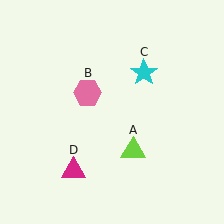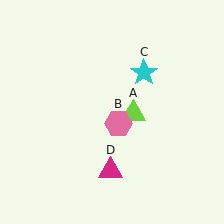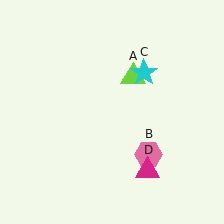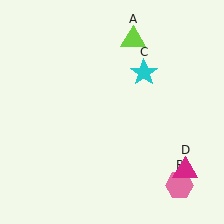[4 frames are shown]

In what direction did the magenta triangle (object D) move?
The magenta triangle (object D) moved right.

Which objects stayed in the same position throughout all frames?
Cyan star (object C) remained stationary.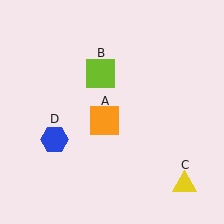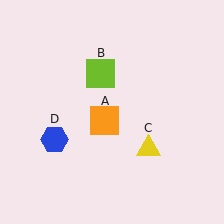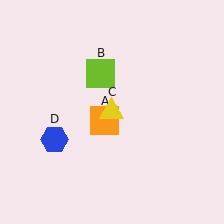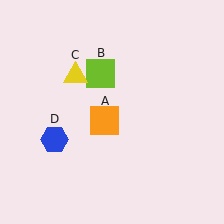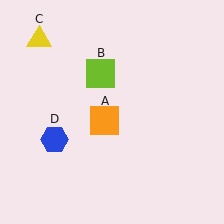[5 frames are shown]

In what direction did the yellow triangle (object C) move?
The yellow triangle (object C) moved up and to the left.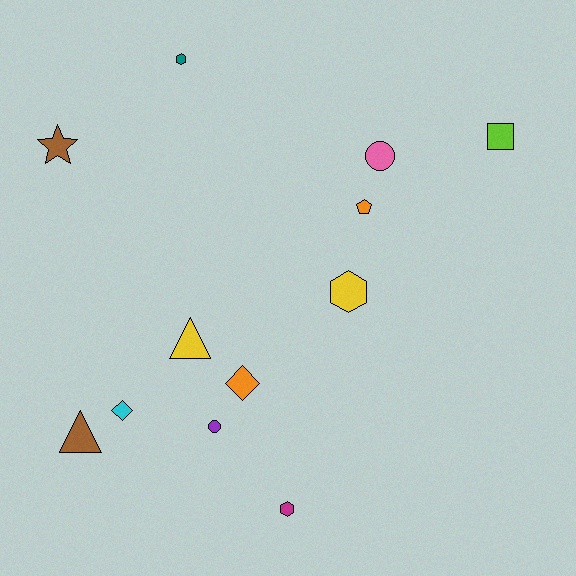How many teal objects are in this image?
There is 1 teal object.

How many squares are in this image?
There is 1 square.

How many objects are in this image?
There are 12 objects.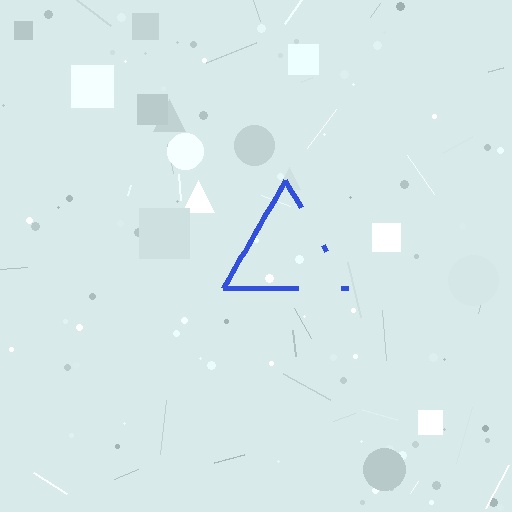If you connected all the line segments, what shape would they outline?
They would outline a triangle.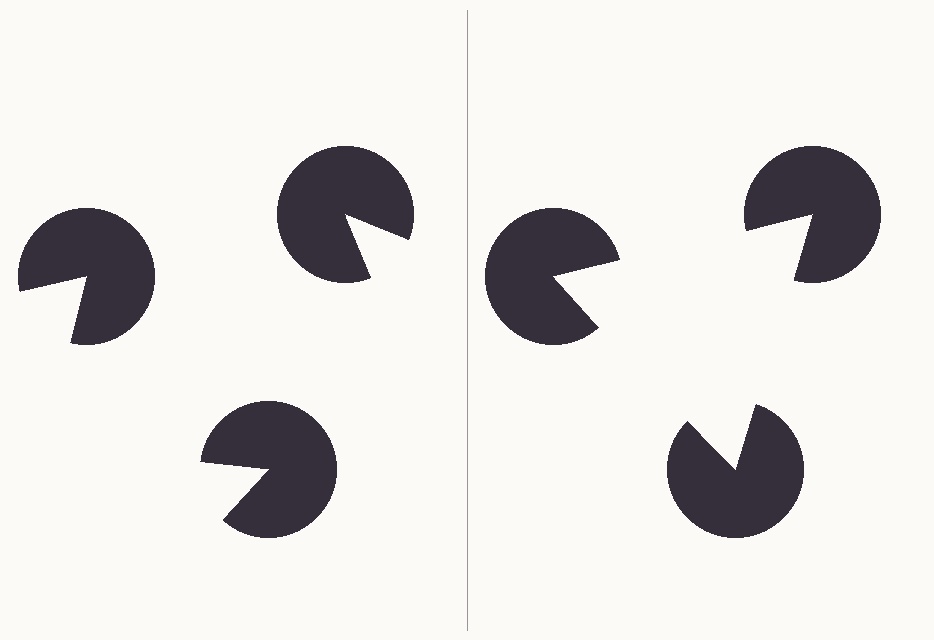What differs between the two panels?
The pac-man discs are positioned identically on both sides; only the wedge orientations differ. On the right they align to a triangle; on the left they are misaligned.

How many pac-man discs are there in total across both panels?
6 — 3 on each side.